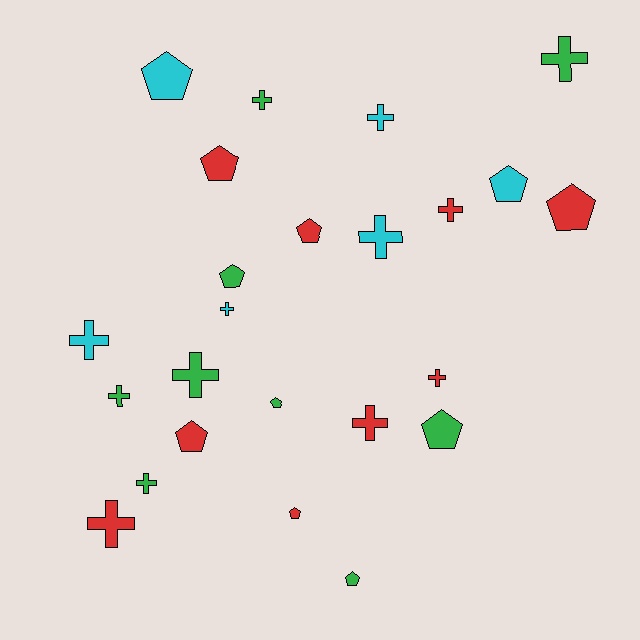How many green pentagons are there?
There are 4 green pentagons.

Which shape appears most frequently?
Cross, with 13 objects.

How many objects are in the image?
There are 24 objects.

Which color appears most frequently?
Red, with 9 objects.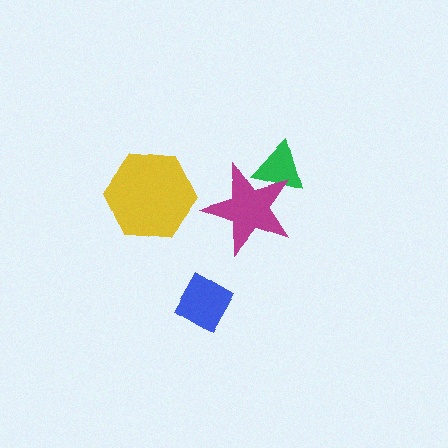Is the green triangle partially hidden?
Yes, it is partially covered by another shape.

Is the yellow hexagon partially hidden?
No, no other shape covers it.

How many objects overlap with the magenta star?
1 object overlaps with the magenta star.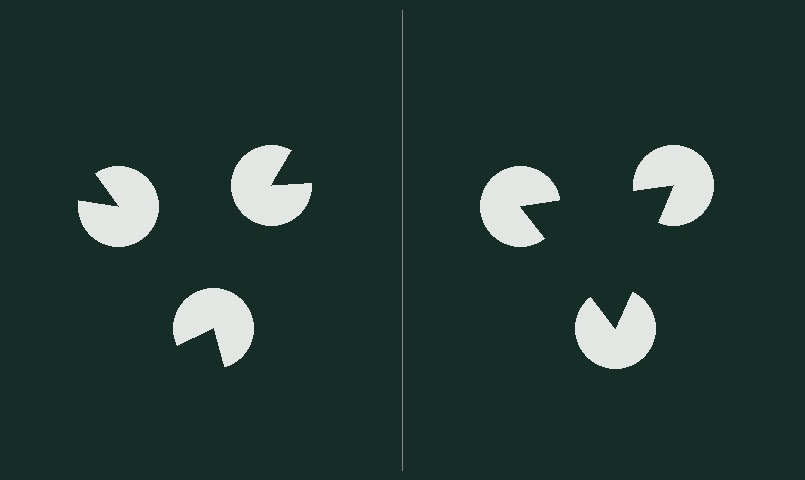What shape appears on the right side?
An illusory triangle.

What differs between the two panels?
The pac-man discs are positioned identically on both sides; only the wedge orientations differ. On the right they align to a triangle; on the left they are misaligned.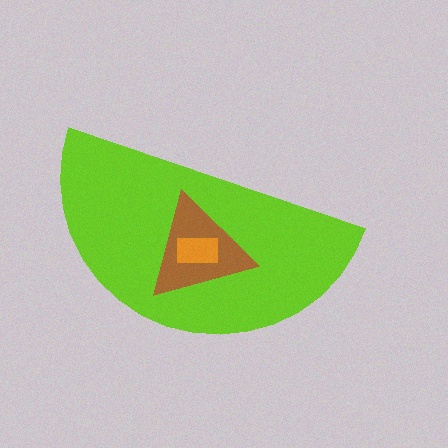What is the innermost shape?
The orange rectangle.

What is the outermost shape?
The lime semicircle.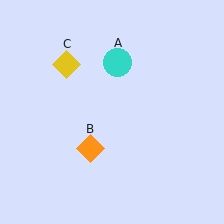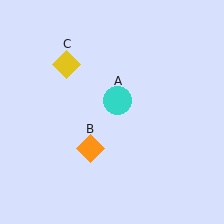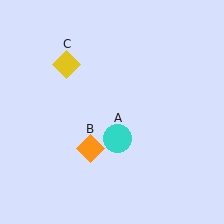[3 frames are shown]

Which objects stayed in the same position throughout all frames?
Orange diamond (object B) and yellow diamond (object C) remained stationary.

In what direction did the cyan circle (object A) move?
The cyan circle (object A) moved down.